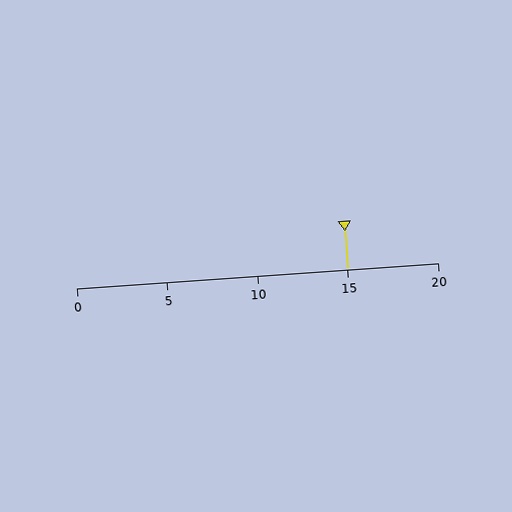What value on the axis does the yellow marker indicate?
The marker indicates approximately 15.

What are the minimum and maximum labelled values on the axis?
The axis runs from 0 to 20.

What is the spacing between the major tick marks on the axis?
The major ticks are spaced 5 apart.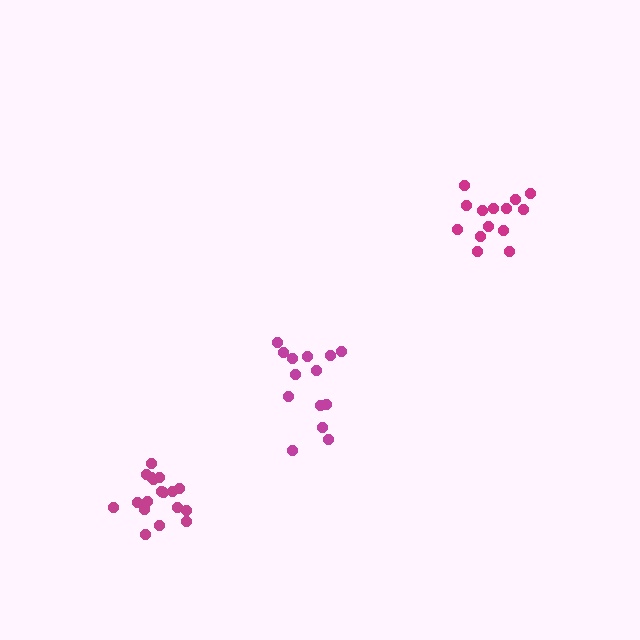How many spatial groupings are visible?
There are 3 spatial groupings.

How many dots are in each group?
Group 1: 14 dots, Group 2: 14 dots, Group 3: 18 dots (46 total).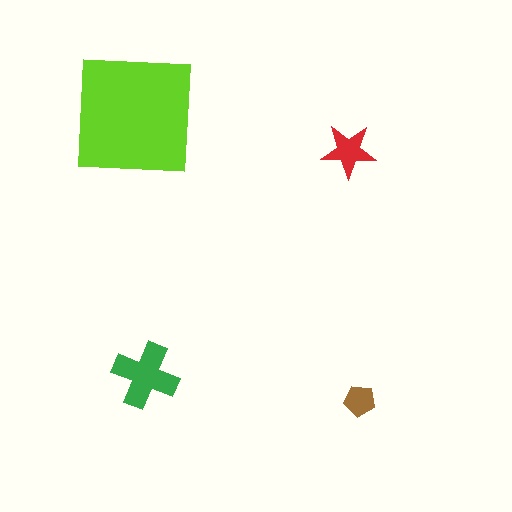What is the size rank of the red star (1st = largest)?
3rd.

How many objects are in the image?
There are 4 objects in the image.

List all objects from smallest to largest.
The brown pentagon, the red star, the green cross, the lime square.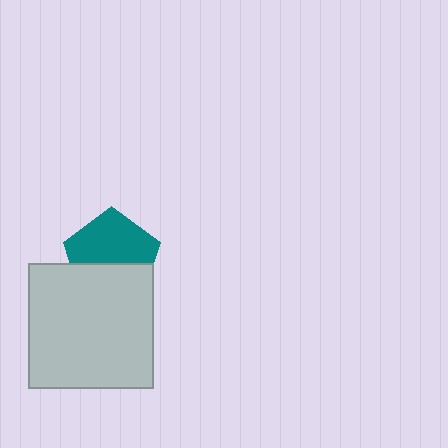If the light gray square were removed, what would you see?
You would see the complete teal pentagon.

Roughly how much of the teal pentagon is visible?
About half of it is visible (roughly 59%).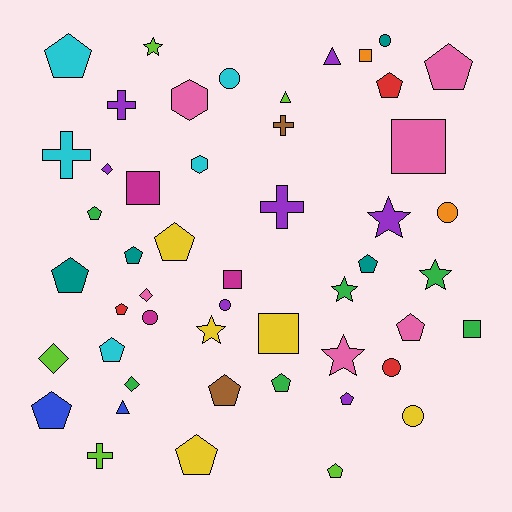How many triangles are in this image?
There are 3 triangles.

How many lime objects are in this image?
There are 5 lime objects.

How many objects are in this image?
There are 50 objects.